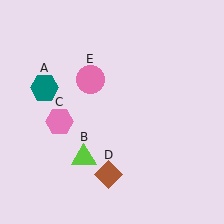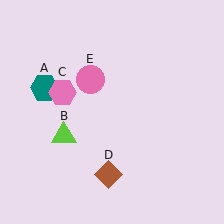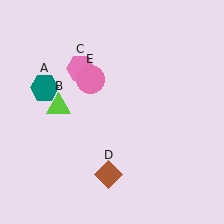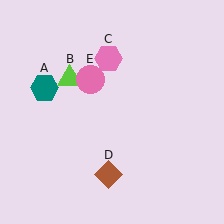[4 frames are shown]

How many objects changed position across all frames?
2 objects changed position: lime triangle (object B), pink hexagon (object C).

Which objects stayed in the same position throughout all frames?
Teal hexagon (object A) and brown diamond (object D) and pink circle (object E) remained stationary.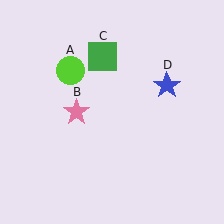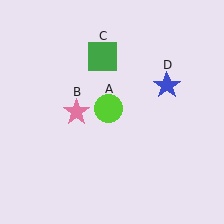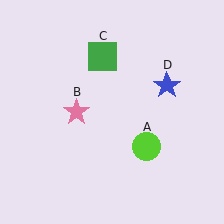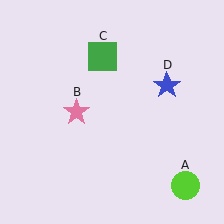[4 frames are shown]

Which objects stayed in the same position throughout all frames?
Pink star (object B) and green square (object C) and blue star (object D) remained stationary.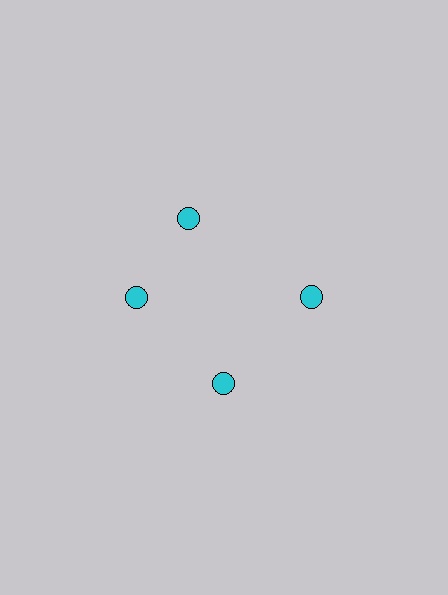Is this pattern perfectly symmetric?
No. The 4 cyan circles are arranged in a ring, but one element near the 12 o'clock position is rotated out of alignment along the ring, breaking the 4-fold rotational symmetry.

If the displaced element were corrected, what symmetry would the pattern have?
It would have 4-fold rotational symmetry — the pattern would map onto itself every 90 degrees.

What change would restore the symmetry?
The symmetry would be restored by rotating it back into even spacing with its neighbors so that all 4 circles sit at equal angles and equal distance from the center.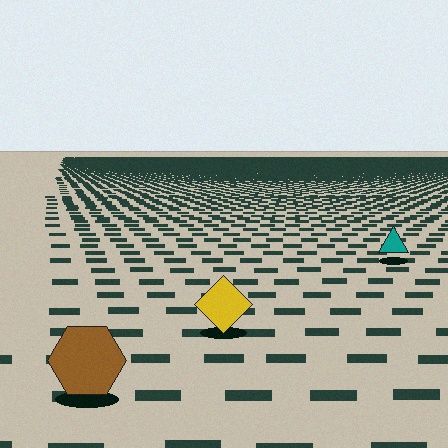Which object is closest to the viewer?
The brown hexagon is closest. The texture marks near it are larger and more spread out.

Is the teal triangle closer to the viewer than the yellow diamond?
No. The yellow diamond is closer — you can tell from the texture gradient: the ground texture is coarser near it.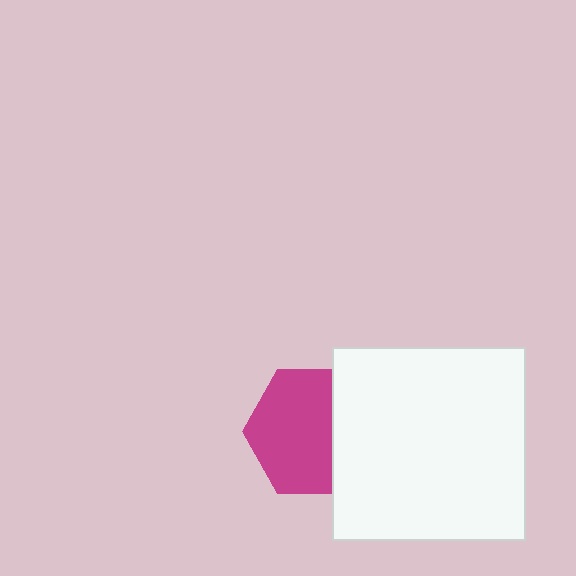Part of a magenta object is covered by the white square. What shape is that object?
It is a hexagon.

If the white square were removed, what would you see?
You would see the complete magenta hexagon.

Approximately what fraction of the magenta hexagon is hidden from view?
Roughly 34% of the magenta hexagon is hidden behind the white square.